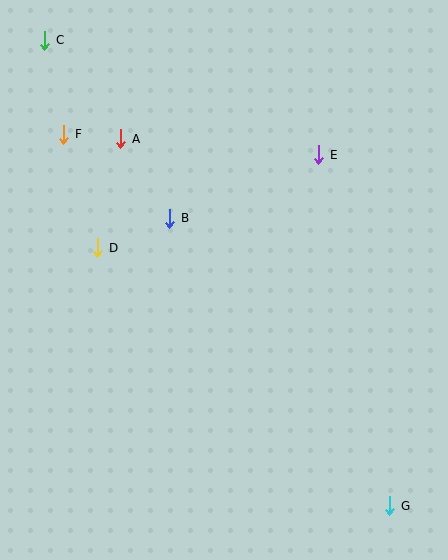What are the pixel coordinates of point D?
Point D is at (98, 248).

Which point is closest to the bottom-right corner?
Point G is closest to the bottom-right corner.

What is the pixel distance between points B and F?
The distance between B and F is 135 pixels.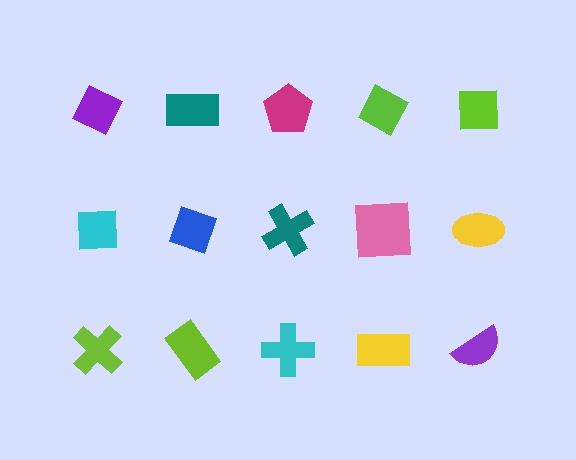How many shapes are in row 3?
5 shapes.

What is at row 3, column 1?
A lime cross.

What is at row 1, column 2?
A teal rectangle.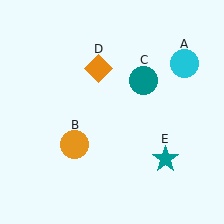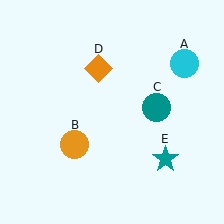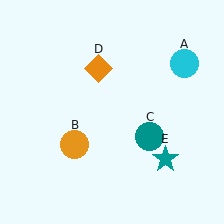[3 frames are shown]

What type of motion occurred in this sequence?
The teal circle (object C) rotated clockwise around the center of the scene.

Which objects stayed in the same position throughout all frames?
Cyan circle (object A) and orange circle (object B) and orange diamond (object D) and teal star (object E) remained stationary.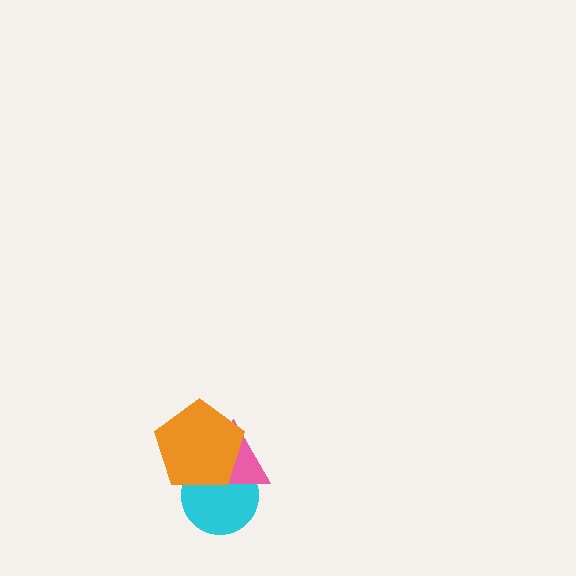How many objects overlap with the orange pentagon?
2 objects overlap with the orange pentagon.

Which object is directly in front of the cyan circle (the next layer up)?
The pink triangle is directly in front of the cyan circle.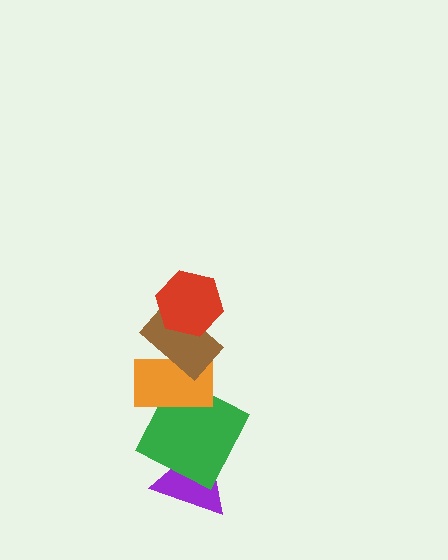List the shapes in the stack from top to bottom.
From top to bottom: the red hexagon, the brown rectangle, the orange rectangle, the green square, the purple triangle.